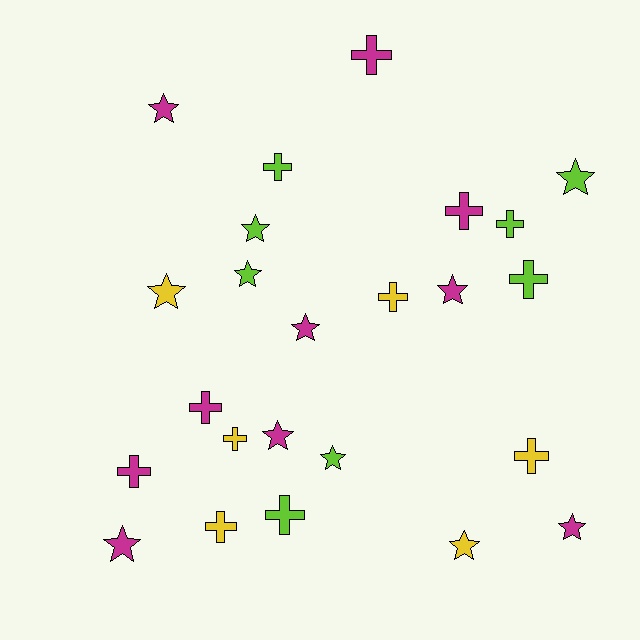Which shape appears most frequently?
Star, with 12 objects.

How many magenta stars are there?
There are 6 magenta stars.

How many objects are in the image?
There are 24 objects.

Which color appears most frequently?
Magenta, with 10 objects.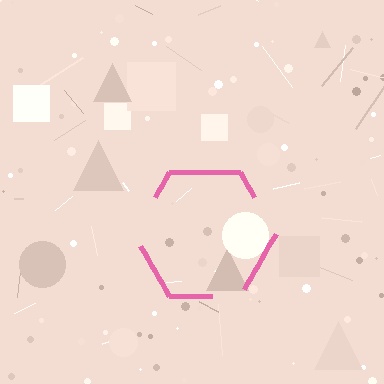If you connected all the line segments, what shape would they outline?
They would outline a hexagon.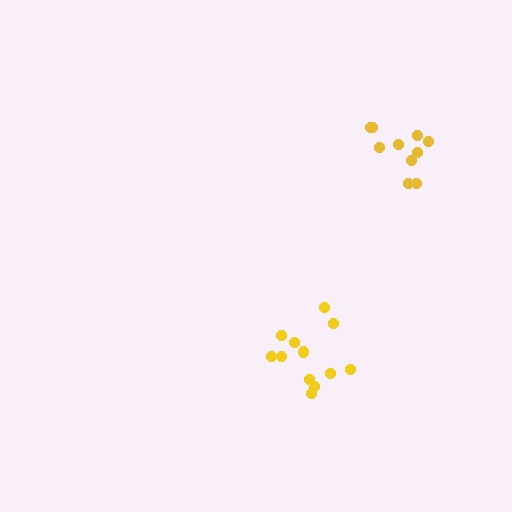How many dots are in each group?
Group 1: 12 dots, Group 2: 10 dots (22 total).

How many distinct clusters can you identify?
There are 2 distinct clusters.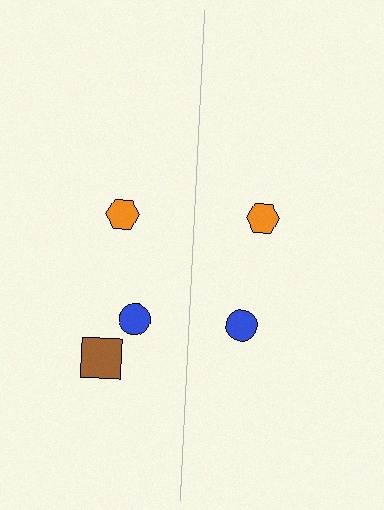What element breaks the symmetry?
A brown square is missing from the right side.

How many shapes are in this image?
There are 5 shapes in this image.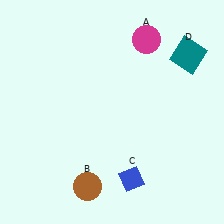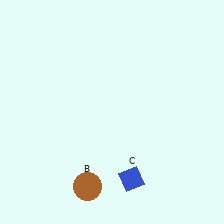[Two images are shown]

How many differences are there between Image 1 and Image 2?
There are 2 differences between the two images.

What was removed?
The magenta circle (A), the teal square (D) were removed in Image 2.